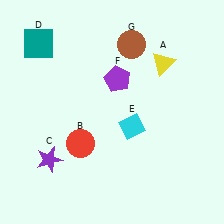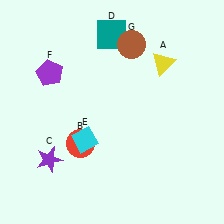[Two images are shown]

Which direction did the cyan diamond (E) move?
The cyan diamond (E) moved left.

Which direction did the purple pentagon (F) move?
The purple pentagon (F) moved left.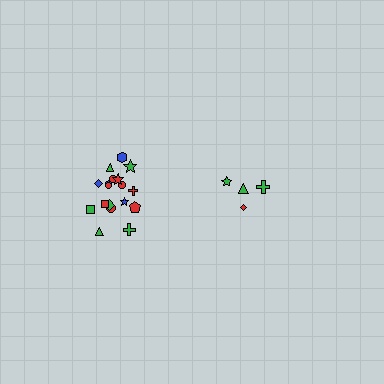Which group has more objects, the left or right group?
The left group.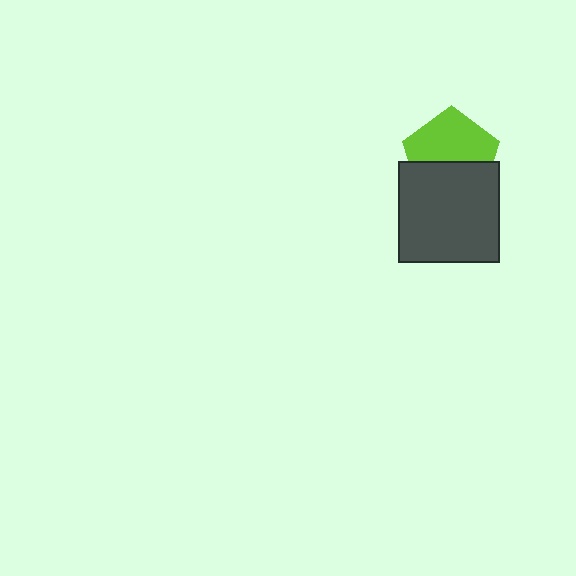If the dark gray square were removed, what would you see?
You would see the complete lime pentagon.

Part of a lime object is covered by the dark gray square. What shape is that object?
It is a pentagon.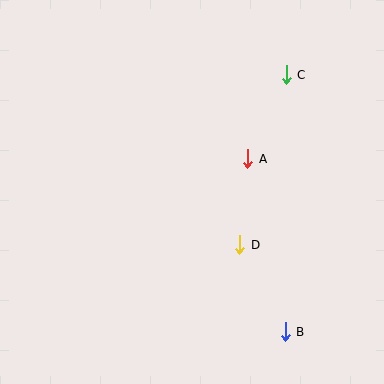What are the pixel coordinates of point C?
Point C is at (286, 75).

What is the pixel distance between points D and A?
The distance between D and A is 86 pixels.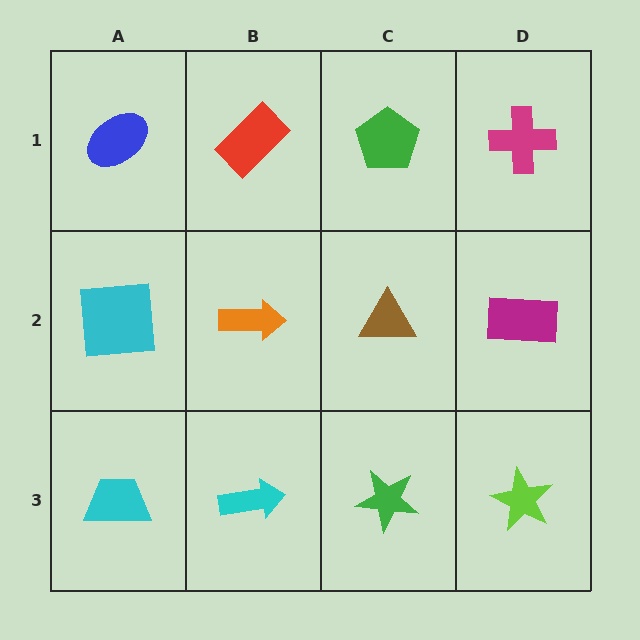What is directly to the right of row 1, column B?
A green pentagon.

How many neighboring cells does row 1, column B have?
3.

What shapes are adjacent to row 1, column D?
A magenta rectangle (row 2, column D), a green pentagon (row 1, column C).